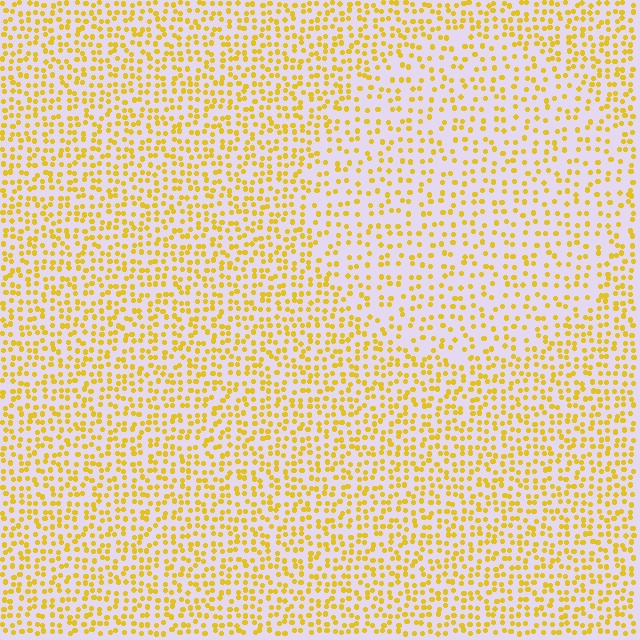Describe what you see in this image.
The image contains small yellow elements arranged at two different densities. A circle-shaped region is visible where the elements are less densely packed than the surrounding area.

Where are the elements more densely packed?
The elements are more densely packed outside the circle boundary.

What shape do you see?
I see a circle.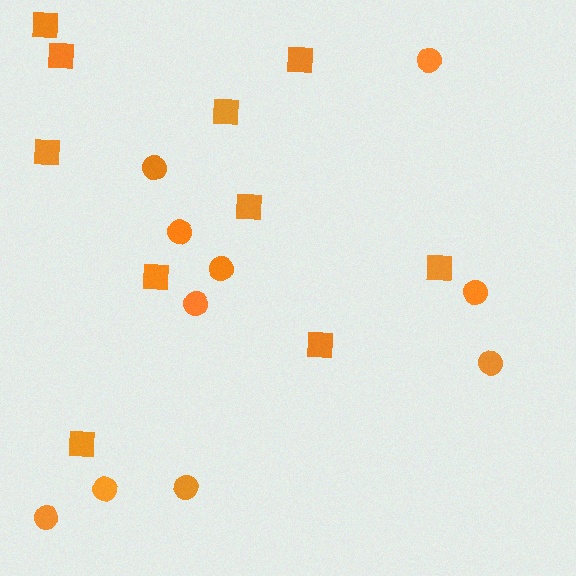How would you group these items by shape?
There are 2 groups: one group of squares (10) and one group of circles (10).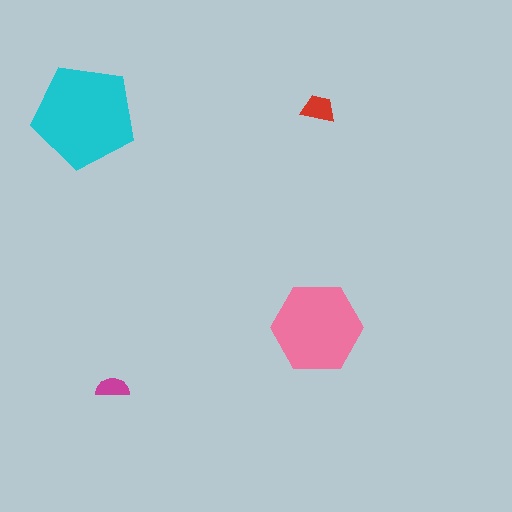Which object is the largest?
The cyan pentagon.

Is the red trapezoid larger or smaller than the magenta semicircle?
Larger.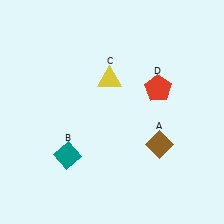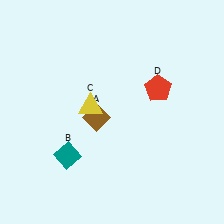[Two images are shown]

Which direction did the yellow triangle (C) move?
The yellow triangle (C) moved down.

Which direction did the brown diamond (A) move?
The brown diamond (A) moved left.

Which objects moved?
The objects that moved are: the brown diamond (A), the yellow triangle (C).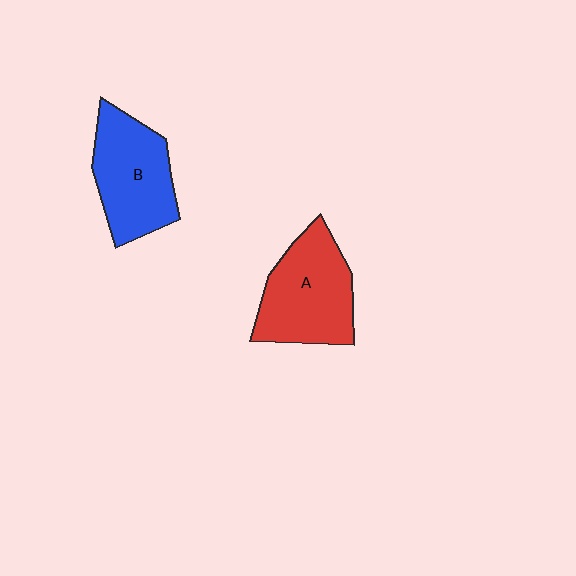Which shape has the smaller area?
Shape B (blue).